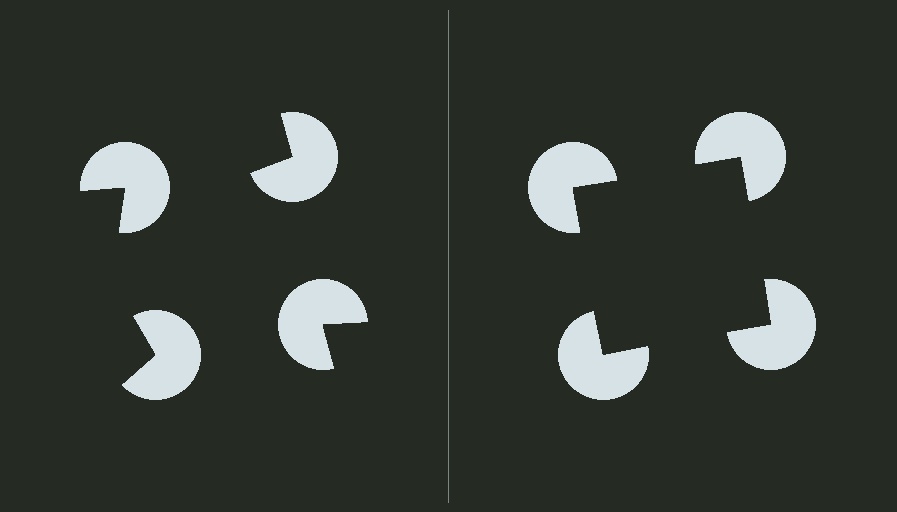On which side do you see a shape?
An illusory square appears on the right side. On the left side the wedge cuts are rotated, so no coherent shape forms.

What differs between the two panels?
The pac-man discs are positioned identically on both sides; only the wedge orientations differ. On the right they align to a square; on the left they are misaligned.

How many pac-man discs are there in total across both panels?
8 — 4 on each side.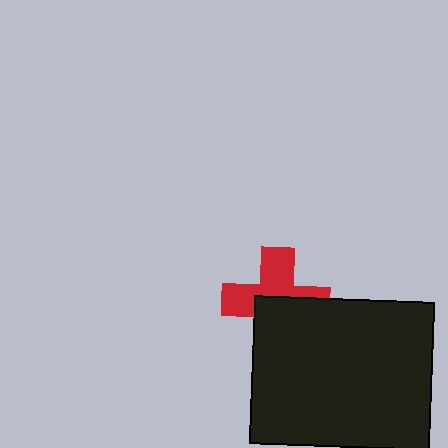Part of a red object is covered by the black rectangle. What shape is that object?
It is a cross.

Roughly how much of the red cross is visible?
About half of it is visible (roughly 51%).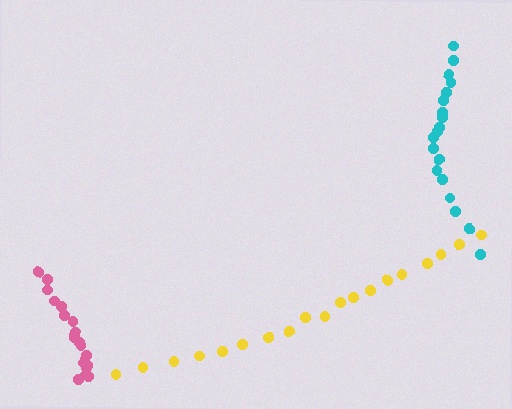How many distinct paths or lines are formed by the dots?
There are 3 distinct paths.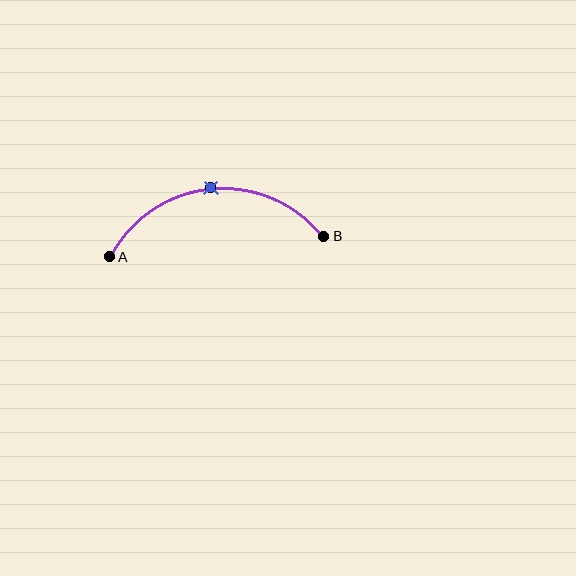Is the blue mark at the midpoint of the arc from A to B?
Yes. The blue mark lies on the arc at equal arc-length from both A and B — it is the arc midpoint.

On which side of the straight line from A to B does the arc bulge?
The arc bulges above the straight line connecting A and B.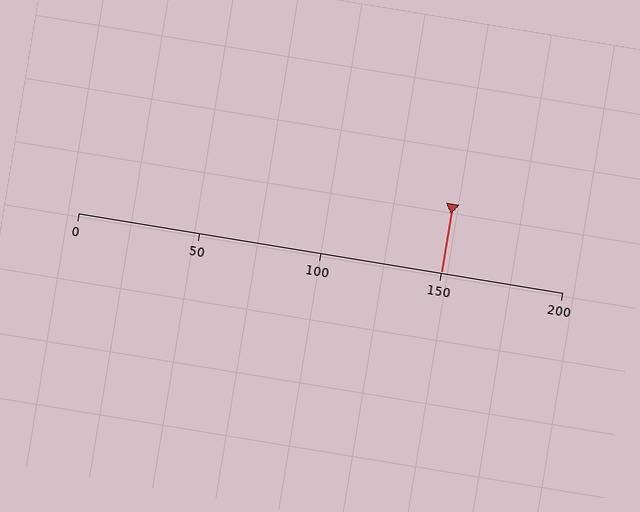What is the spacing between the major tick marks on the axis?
The major ticks are spaced 50 apart.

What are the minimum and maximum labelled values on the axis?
The axis runs from 0 to 200.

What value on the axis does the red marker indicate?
The marker indicates approximately 150.